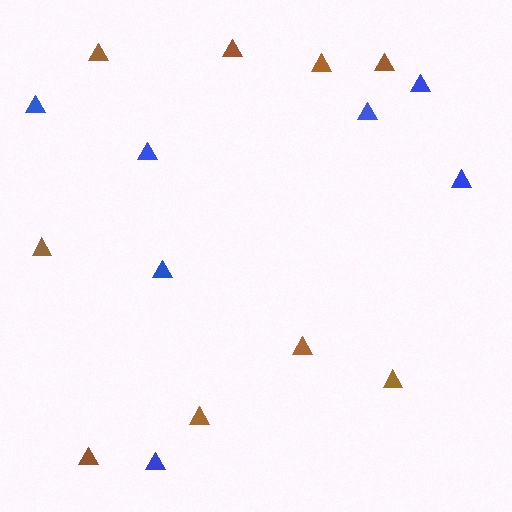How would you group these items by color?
There are 2 groups: one group of brown triangles (9) and one group of blue triangles (7).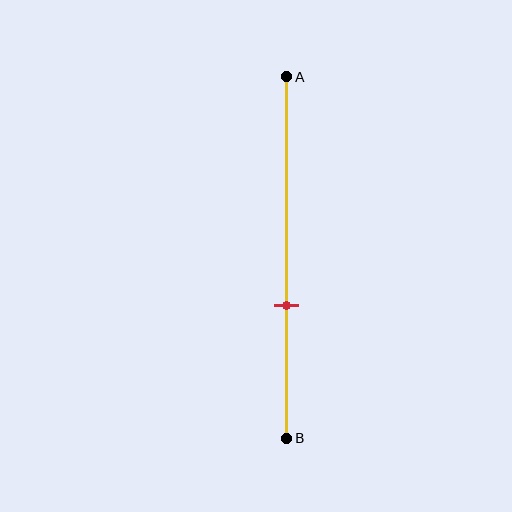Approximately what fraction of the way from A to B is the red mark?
The red mark is approximately 65% of the way from A to B.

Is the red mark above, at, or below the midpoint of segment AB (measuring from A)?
The red mark is below the midpoint of segment AB.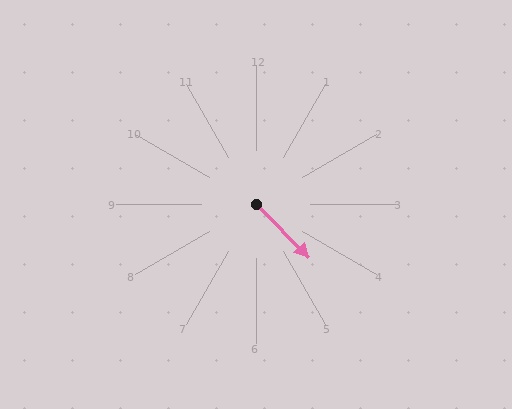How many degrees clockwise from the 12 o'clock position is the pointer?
Approximately 135 degrees.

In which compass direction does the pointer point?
Southeast.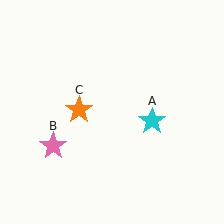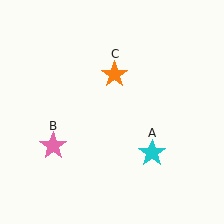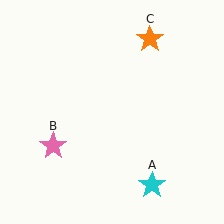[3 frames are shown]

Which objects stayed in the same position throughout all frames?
Pink star (object B) remained stationary.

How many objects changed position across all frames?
2 objects changed position: cyan star (object A), orange star (object C).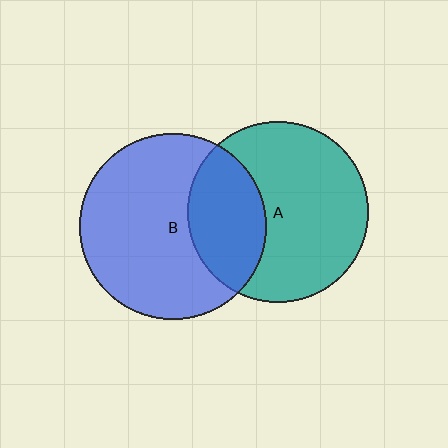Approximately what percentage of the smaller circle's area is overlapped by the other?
Approximately 30%.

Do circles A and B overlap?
Yes.